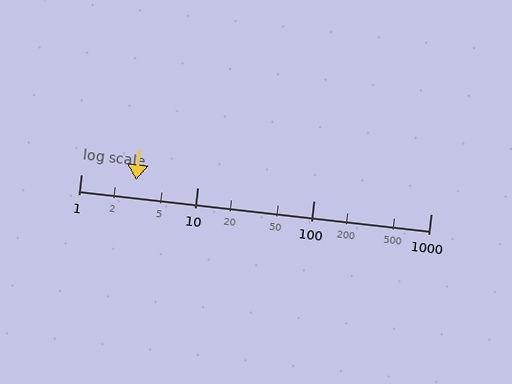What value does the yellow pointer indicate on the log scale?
The pointer indicates approximately 3.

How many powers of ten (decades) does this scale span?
The scale spans 3 decades, from 1 to 1000.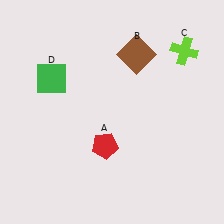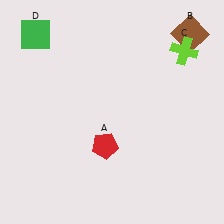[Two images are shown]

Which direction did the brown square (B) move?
The brown square (B) moved right.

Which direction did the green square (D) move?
The green square (D) moved up.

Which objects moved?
The objects that moved are: the brown square (B), the green square (D).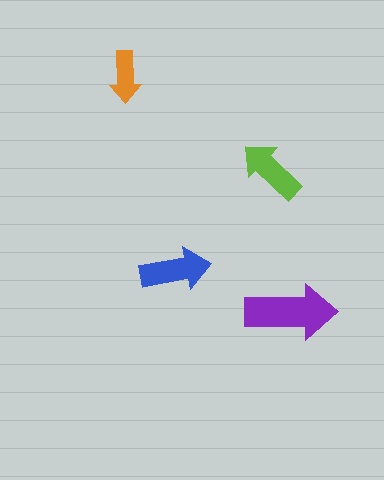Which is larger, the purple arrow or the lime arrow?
The purple one.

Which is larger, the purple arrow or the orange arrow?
The purple one.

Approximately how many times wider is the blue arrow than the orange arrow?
About 1.5 times wider.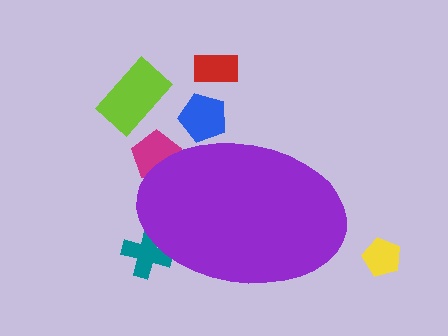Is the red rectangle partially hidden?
No, the red rectangle is fully visible.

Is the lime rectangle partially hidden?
No, the lime rectangle is fully visible.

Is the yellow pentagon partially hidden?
No, the yellow pentagon is fully visible.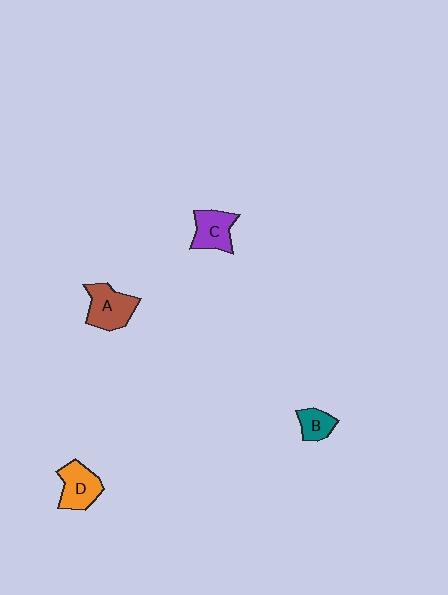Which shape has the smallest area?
Shape B (teal).